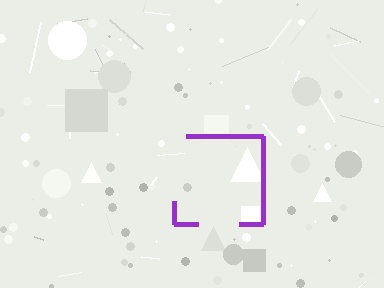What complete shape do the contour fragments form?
The contour fragments form a square.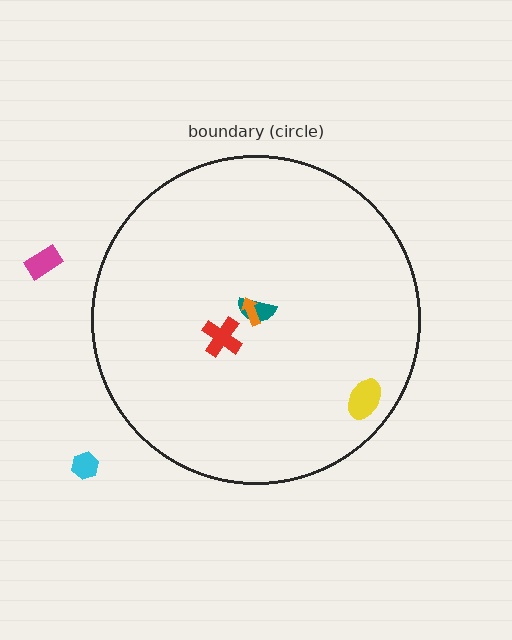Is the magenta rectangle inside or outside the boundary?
Outside.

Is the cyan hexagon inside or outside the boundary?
Outside.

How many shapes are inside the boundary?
4 inside, 2 outside.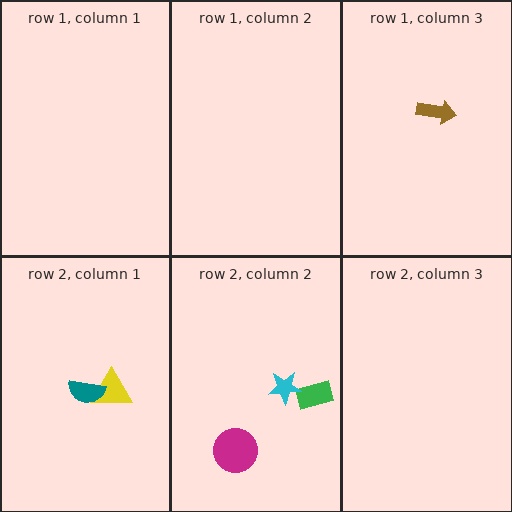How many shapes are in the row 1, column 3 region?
1.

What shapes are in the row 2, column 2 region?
The green rectangle, the magenta circle, the cyan star.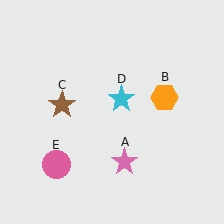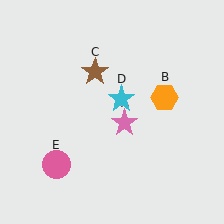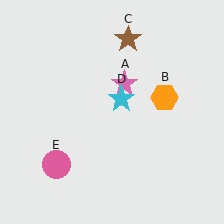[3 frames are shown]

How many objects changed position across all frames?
2 objects changed position: pink star (object A), brown star (object C).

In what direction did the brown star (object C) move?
The brown star (object C) moved up and to the right.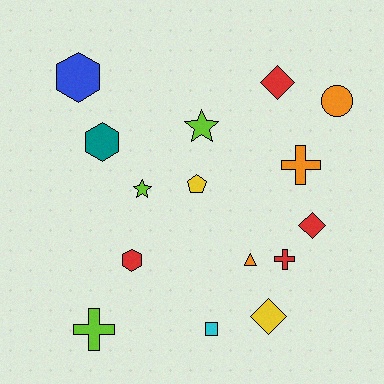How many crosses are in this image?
There are 3 crosses.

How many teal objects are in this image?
There is 1 teal object.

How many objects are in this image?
There are 15 objects.